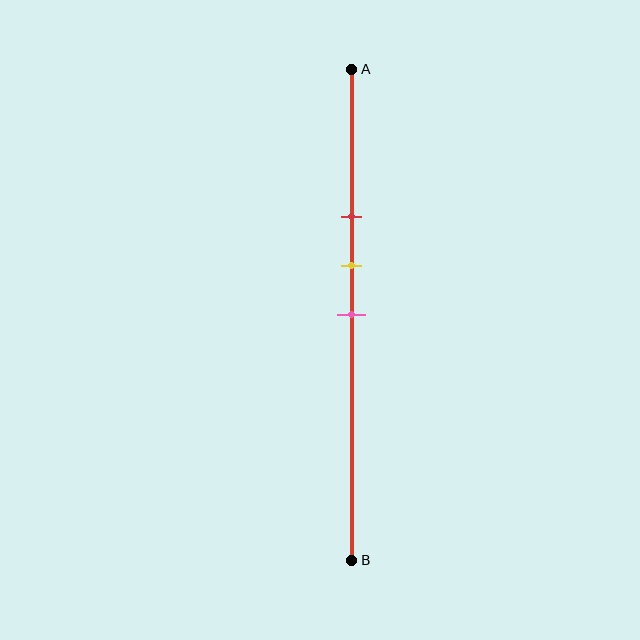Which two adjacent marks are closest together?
The yellow and pink marks are the closest adjacent pair.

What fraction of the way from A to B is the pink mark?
The pink mark is approximately 50% (0.5) of the way from A to B.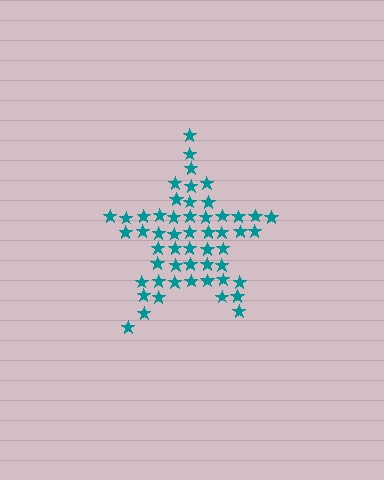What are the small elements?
The small elements are stars.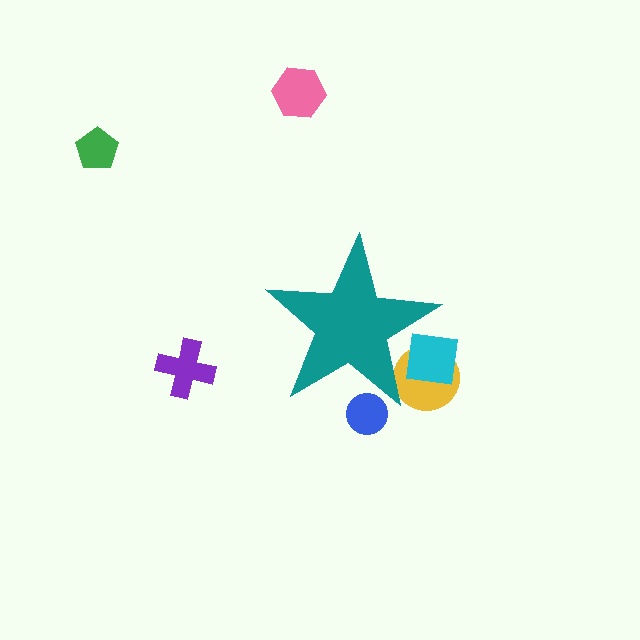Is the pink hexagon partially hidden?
No, the pink hexagon is fully visible.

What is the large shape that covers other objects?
A teal star.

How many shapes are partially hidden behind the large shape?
3 shapes are partially hidden.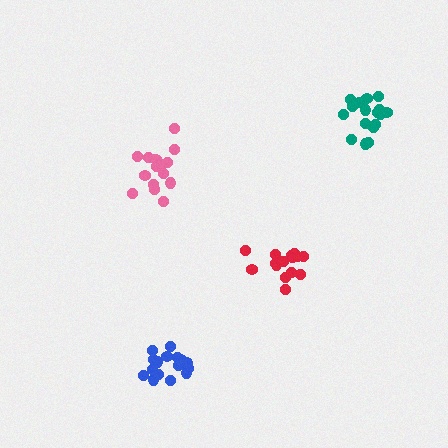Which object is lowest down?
The blue cluster is bottommost.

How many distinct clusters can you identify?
There are 4 distinct clusters.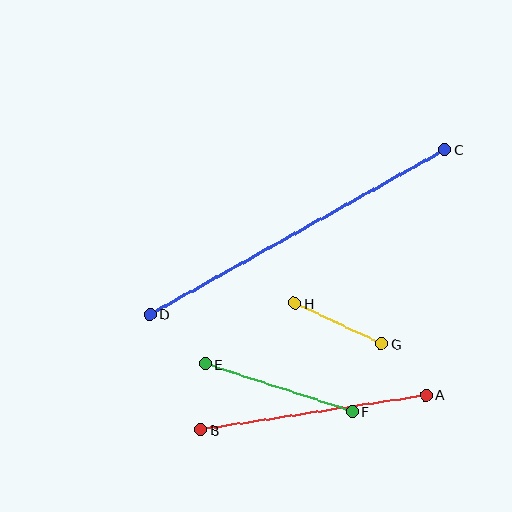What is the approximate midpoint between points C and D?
The midpoint is at approximately (298, 232) pixels.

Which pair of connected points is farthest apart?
Points C and D are farthest apart.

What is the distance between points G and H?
The distance is approximately 96 pixels.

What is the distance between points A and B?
The distance is approximately 228 pixels.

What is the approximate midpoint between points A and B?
The midpoint is at approximately (313, 412) pixels.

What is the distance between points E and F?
The distance is approximately 155 pixels.